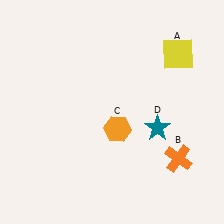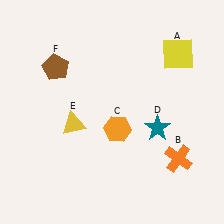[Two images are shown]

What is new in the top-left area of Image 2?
A brown pentagon (F) was added in the top-left area of Image 2.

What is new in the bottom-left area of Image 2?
A yellow triangle (E) was added in the bottom-left area of Image 2.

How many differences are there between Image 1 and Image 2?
There are 2 differences between the two images.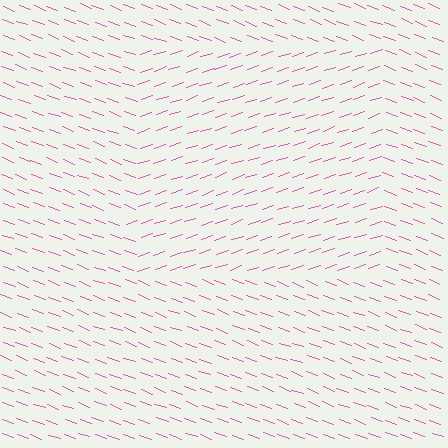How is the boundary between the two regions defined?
The boundary is defined purely by a change in line orientation (approximately 39 degrees difference). All lines are the same color and thickness.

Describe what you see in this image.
The image is filled with small pink line segments. A rectangle region in the image has lines oriented differently from the surrounding lines, creating a visible texture boundary.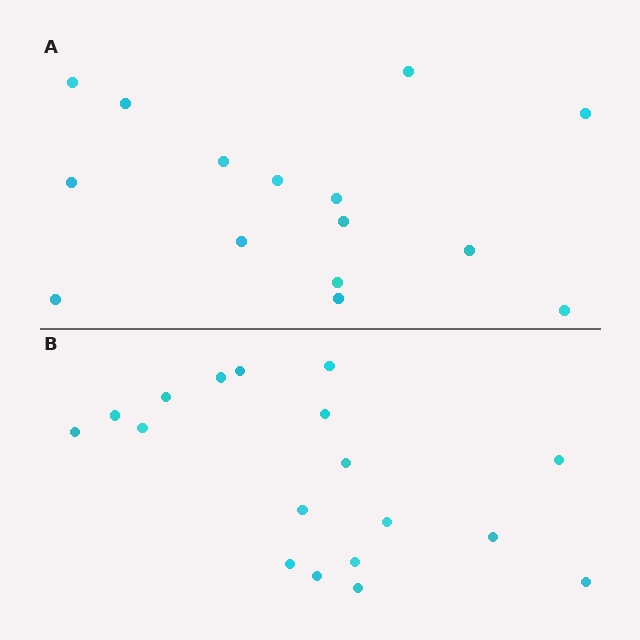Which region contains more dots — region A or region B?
Region B (the bottom region) has more dots.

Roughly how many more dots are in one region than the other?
Region B has just a few more — roughly 2 or 3 more dots than region A.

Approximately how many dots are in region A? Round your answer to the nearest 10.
About 20 dots. (The exact count is 15, which rounds to 20.)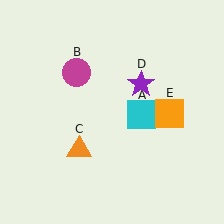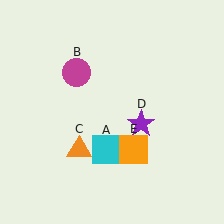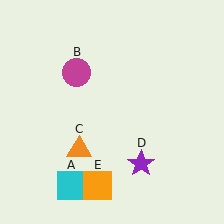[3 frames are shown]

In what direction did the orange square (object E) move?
The orange square (object E) moved down and to the left.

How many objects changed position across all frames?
3 objects changed position: cyan square (object A), purple star (object D), orange square (object E).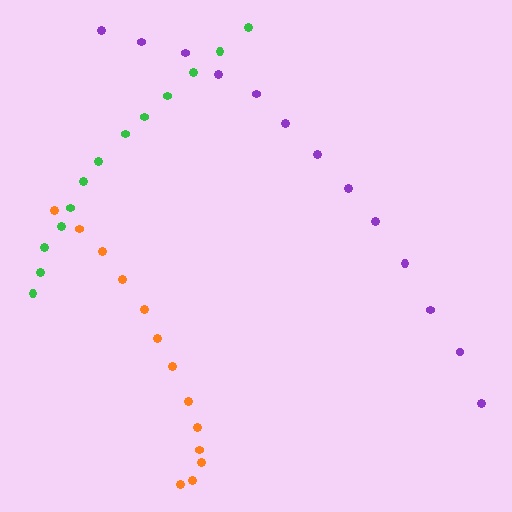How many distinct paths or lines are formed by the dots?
There are 3 distinct paths.